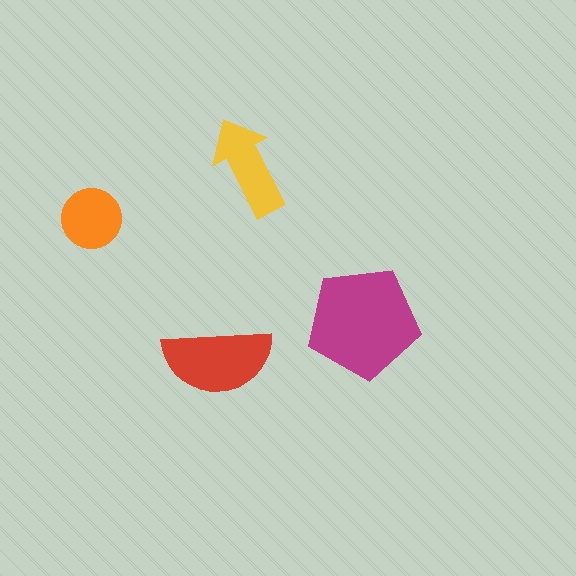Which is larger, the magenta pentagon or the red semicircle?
The magenta pentagon.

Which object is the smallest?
The orange circle.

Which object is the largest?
The magenta pentagon.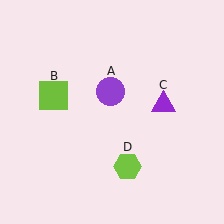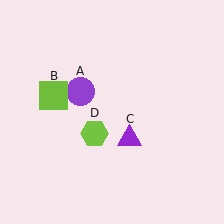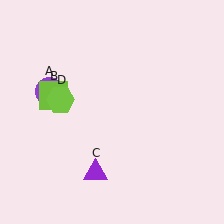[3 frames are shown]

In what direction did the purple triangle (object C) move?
The purple triangle (object C) moved down and to the left.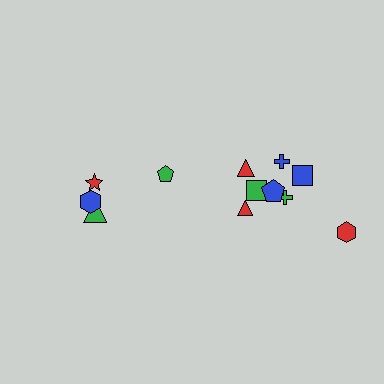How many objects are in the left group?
There are 4 objects.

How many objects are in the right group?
There are 8 objects.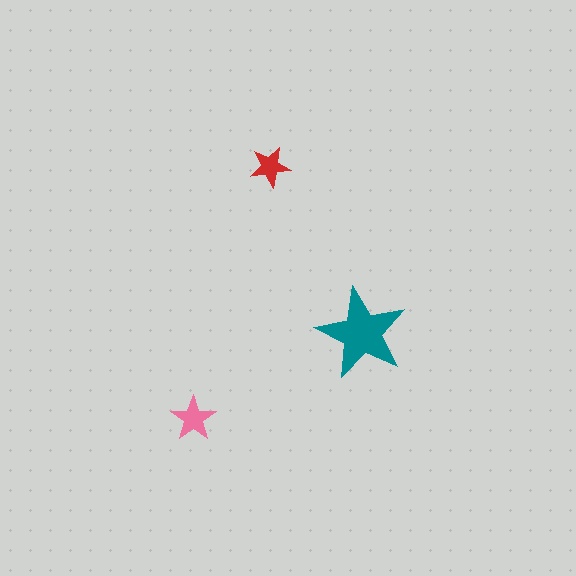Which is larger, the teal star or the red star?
The teal one.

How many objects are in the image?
There are 3 objects in the image.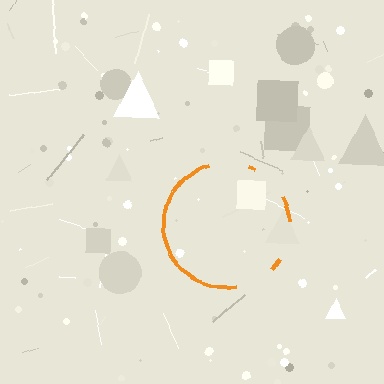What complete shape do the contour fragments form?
The contour fragments form a circle.